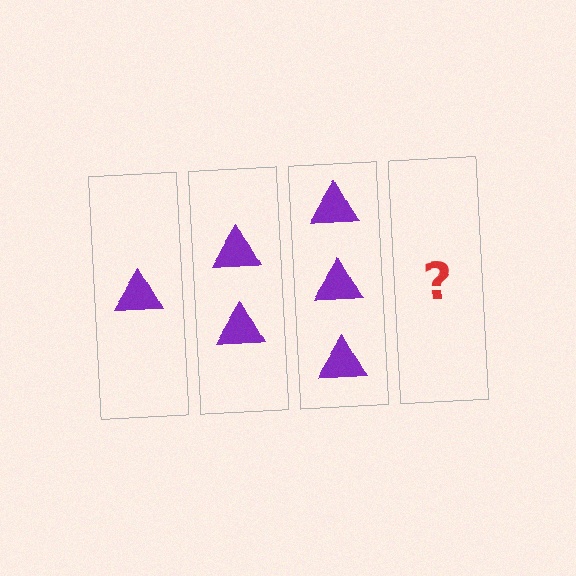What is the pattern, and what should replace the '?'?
The pattern is that each step adds one more triangle. The '?' should be 4 triangles.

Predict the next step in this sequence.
The next step is 4 triangles.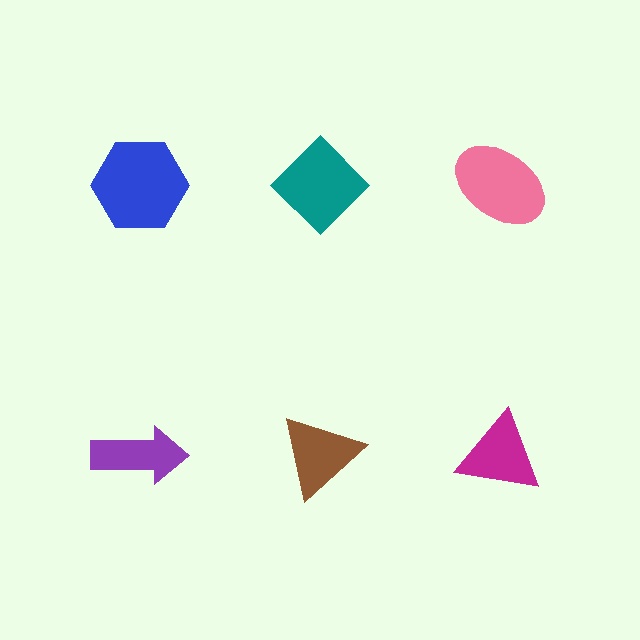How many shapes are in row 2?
3 shapes.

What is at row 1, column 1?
A blue hexagon.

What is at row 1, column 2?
A teal diamond.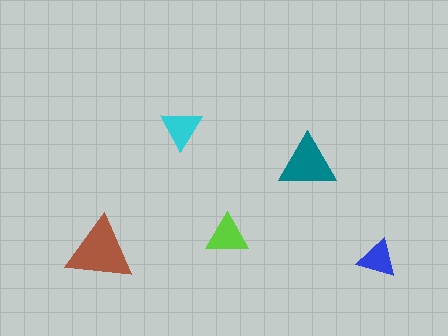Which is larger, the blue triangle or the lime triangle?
The lime one.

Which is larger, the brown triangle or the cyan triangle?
The brown one.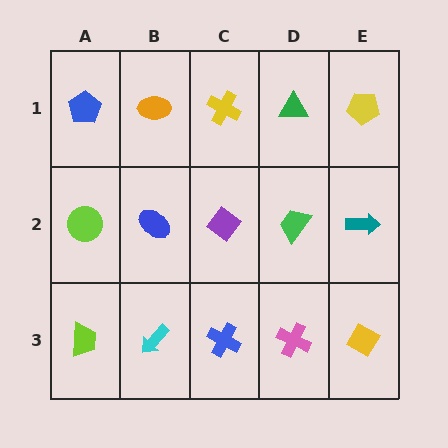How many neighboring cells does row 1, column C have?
3.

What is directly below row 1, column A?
A lime circle.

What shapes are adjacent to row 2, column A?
A blue pentagon (row 1, column A), a lime trapezoid (row 3, column A), a blue ellipse (row 2, column B).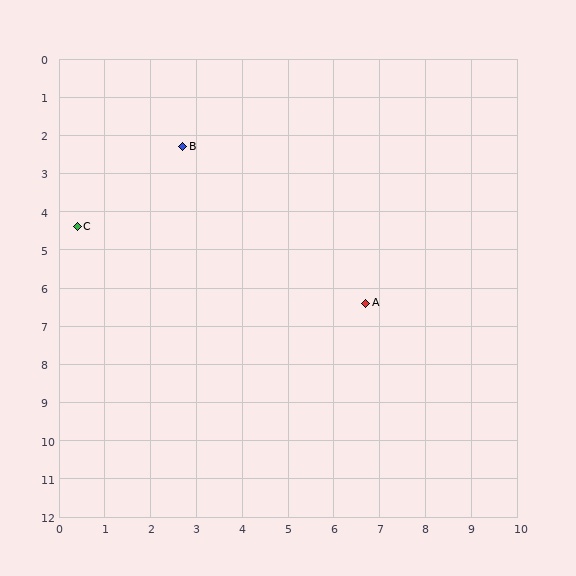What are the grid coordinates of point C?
Point C is at approximately (0.4, 4.4).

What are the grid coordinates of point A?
Point A is at approximately (6.7, 6.4).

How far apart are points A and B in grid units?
Points A and B are about 5.7 grid units apart.